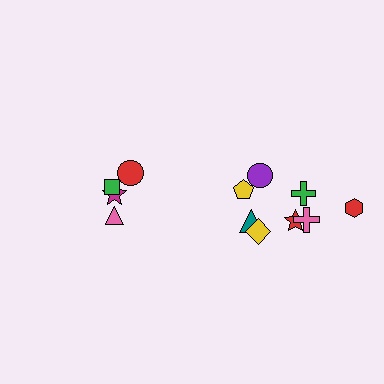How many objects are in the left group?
There are 4 objects.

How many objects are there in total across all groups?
There are 12 objects.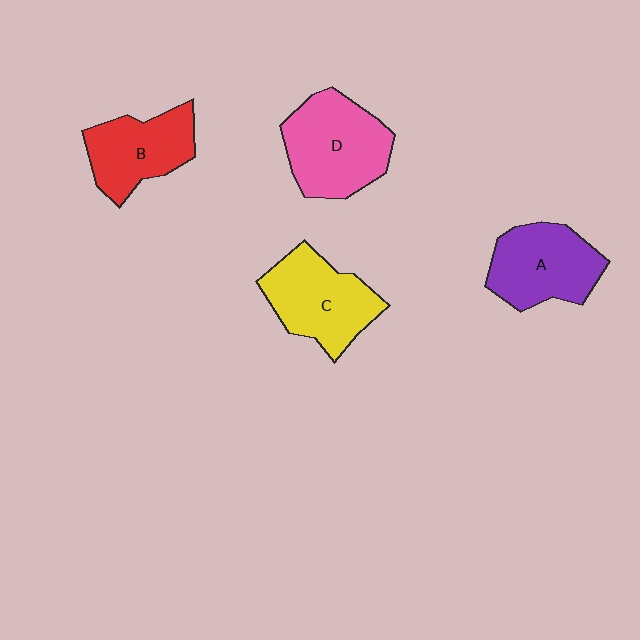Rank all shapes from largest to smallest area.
From largest to smallest: D (pink), C (yellow), A (purple), B (red).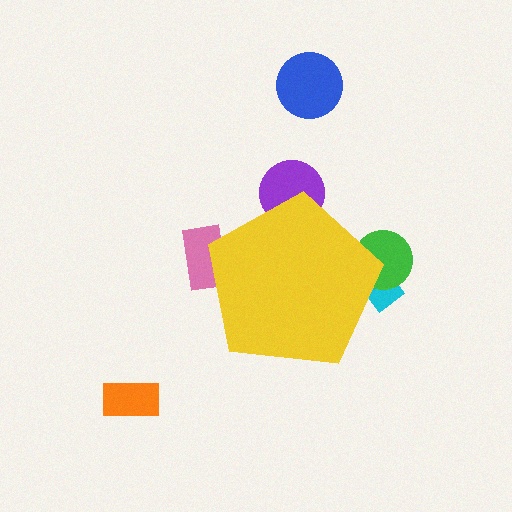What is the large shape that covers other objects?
A yellow pentagon.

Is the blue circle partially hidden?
No, the blue circle is fully visible.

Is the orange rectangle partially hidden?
No, the orange rectangle is fully visible.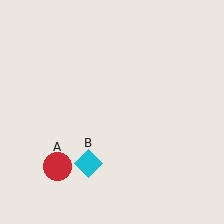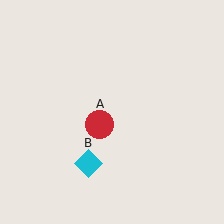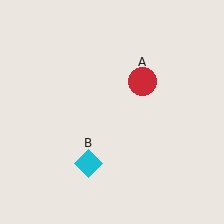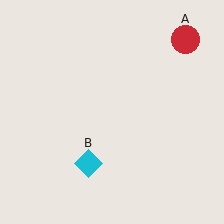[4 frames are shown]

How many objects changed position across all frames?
1 object changed position: red circle (object A).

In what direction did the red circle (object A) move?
The red circle (object A) moved up and to the right.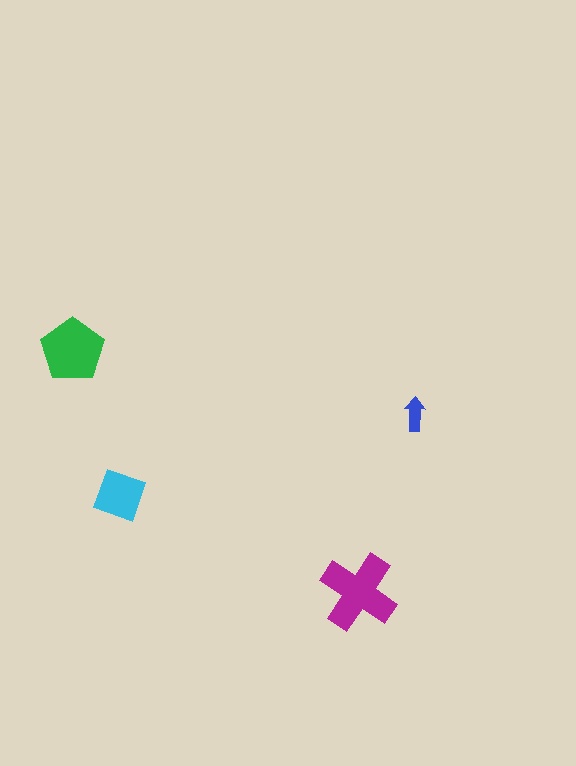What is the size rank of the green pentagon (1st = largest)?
2nd.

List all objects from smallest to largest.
The blue arrow, the cyan diamond, the green pentagon, the magenta cross.